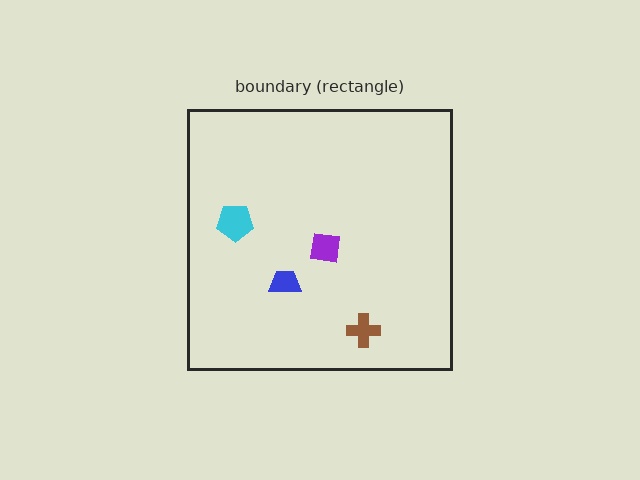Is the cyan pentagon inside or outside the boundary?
Inside.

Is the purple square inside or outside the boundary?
Inside.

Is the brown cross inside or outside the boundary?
Inside.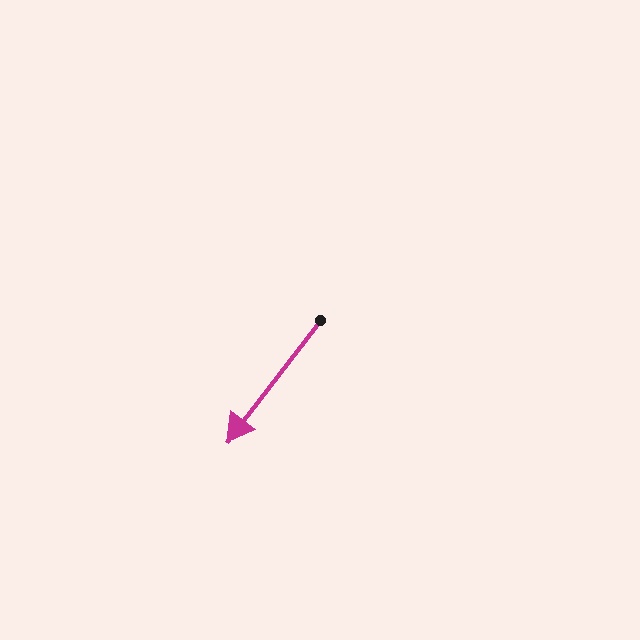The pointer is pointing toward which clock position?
Roughly 7 o'clock.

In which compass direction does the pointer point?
Southwest.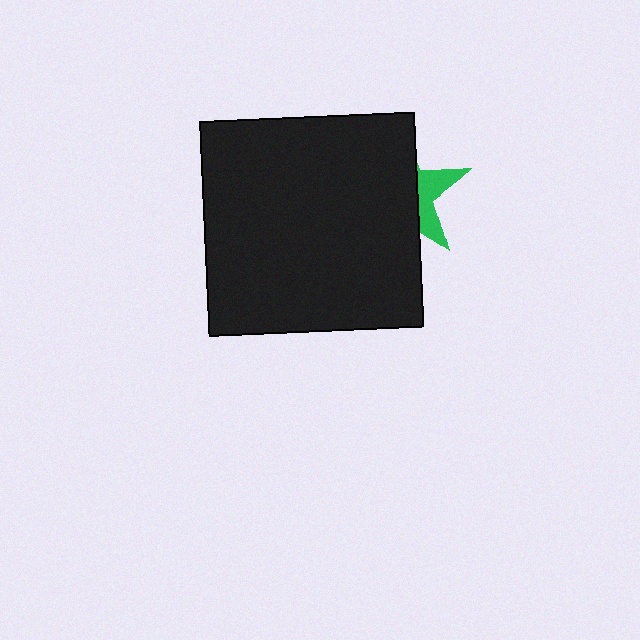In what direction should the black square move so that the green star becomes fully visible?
The black square should move left. That is the shortest direction to clear the overlap and leave the green star fully visible.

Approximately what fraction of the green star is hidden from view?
Roughly 70% of the green star is hidden behind the black square.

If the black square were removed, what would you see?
You would see the complete green star.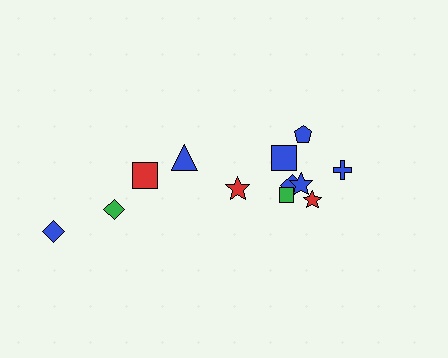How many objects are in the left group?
There are 5 objects.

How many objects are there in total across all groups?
There are 13 objects.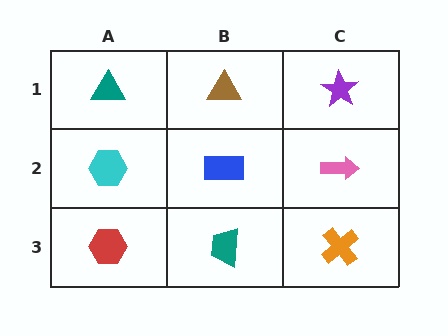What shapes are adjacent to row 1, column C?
A pink arrow (row 2, column C), a brown triangle (row 1, column B).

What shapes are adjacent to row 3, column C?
A pink arrow (row 2, column C), a teal trapezoid (row 3, column B).